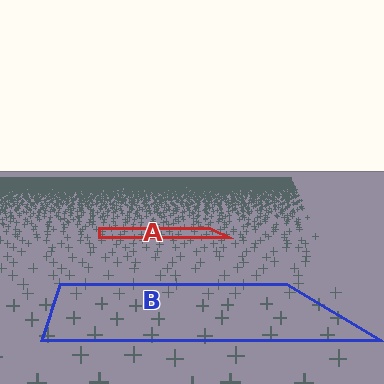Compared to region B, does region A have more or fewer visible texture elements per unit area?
Region A has more texture elements per unit area — they are packed more densely because it is farther away.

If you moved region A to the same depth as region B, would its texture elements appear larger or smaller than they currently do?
They would appear larger. At a closer depth, the same texture elements are projected at a bigger on-screen size.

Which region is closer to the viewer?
Region B is closer. The texture elements there are larger and more spread out.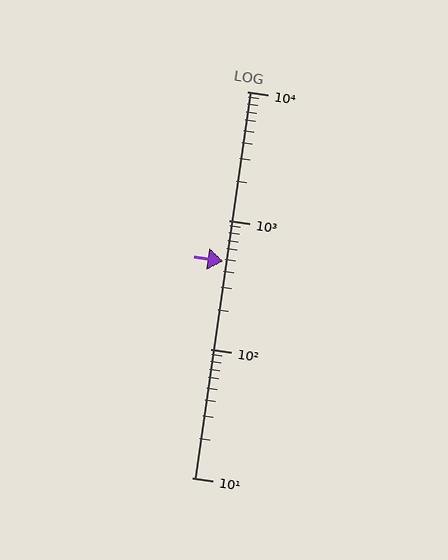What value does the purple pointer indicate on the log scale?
The pointer indicates approximately 480.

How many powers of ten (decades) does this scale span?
The scale spans 3 decades, from 10 to 10000.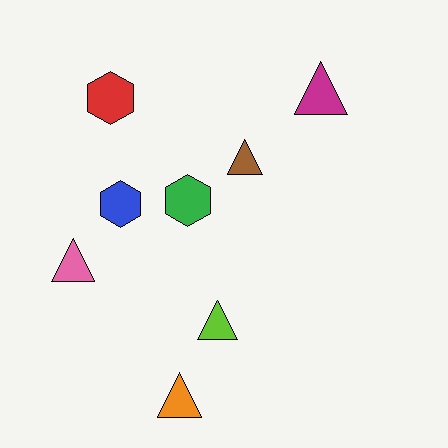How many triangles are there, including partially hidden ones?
There are 5 triangles.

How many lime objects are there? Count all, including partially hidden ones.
There is 1 lime object.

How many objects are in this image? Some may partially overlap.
There are 8 objects.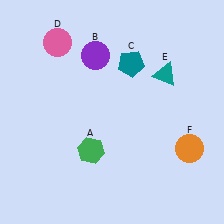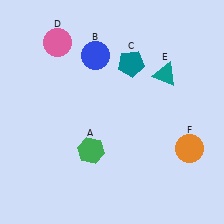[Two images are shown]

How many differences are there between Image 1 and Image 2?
There is 1 difference between the two images.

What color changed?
The circle (B) changed from purple in Image 1 to blue in Image 2.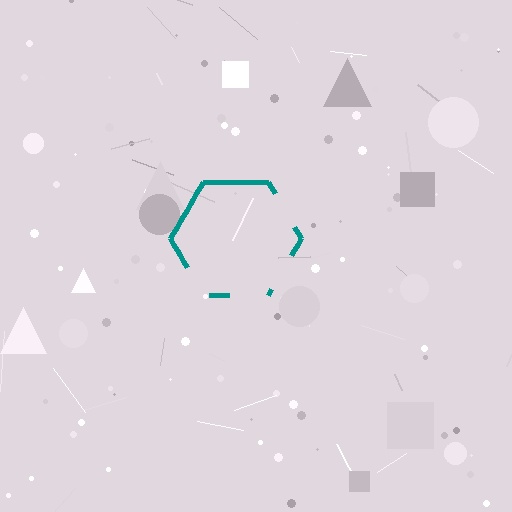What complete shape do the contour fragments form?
The contour fragments form a hexagon.